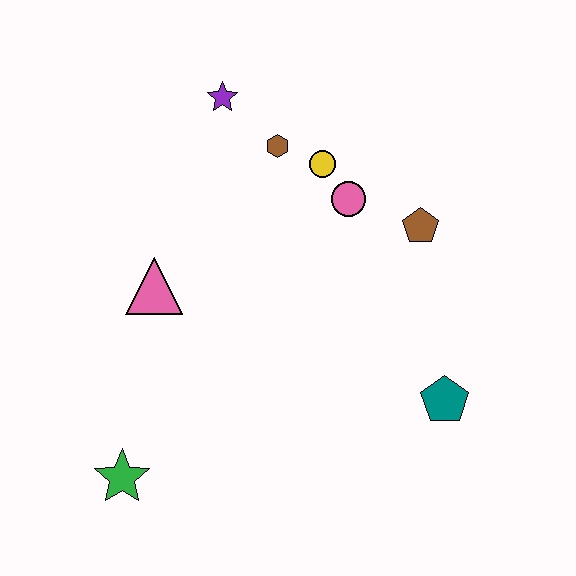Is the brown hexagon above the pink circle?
Yes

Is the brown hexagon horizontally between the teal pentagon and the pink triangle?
Yes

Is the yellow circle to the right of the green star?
Yes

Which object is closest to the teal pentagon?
The brown pentagon is closest to the teal pentagon.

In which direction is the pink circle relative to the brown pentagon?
The pink circle is to the left of the brown pentagon.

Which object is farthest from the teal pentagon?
The purple star is farthest from the teal pentagon.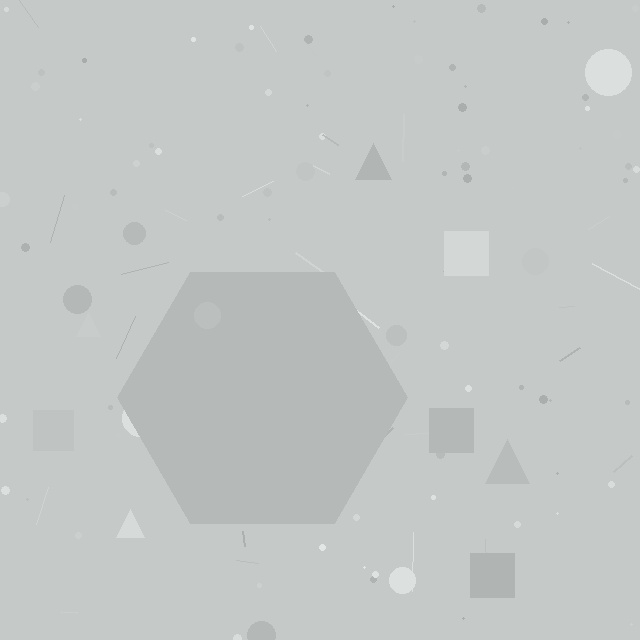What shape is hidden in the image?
A hexagon is hidden in the image.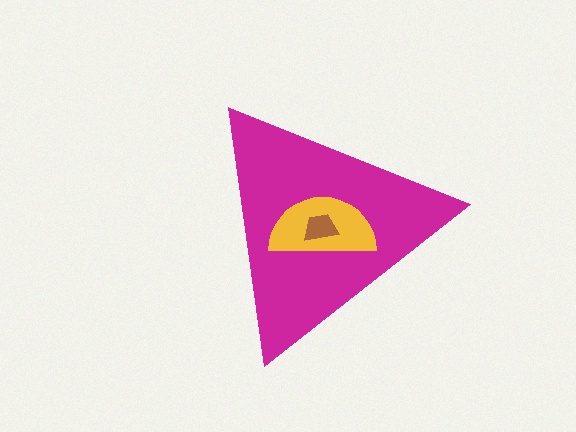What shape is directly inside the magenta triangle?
The yellow semicircle.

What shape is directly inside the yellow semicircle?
The brown trapezoid.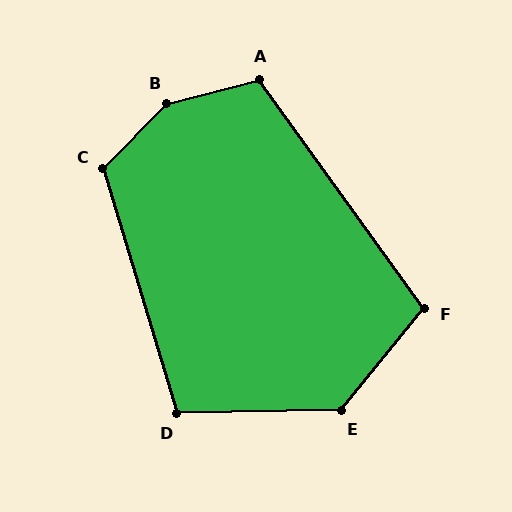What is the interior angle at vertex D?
Approximately 106 degrees (obtuse).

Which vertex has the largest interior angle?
B, at approximately 149 degrees.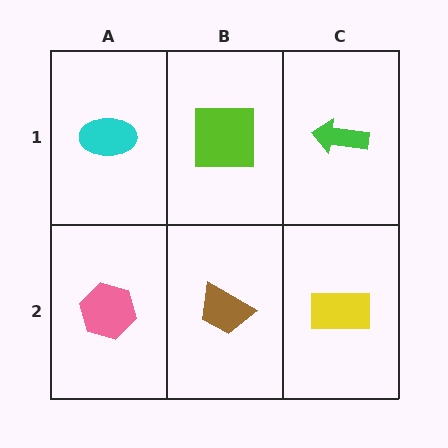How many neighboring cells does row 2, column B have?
3.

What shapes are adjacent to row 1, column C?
A yellow rectangle (row 2, column C), a lime square (row 1, column B).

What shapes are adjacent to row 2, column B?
A lime square (row 1, column B), a pink hexagon (row 2, column A), a yellow rectangle (row 2, column C).